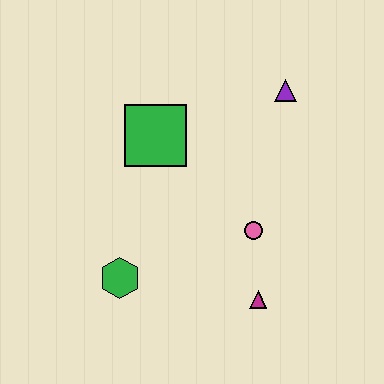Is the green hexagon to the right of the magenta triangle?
No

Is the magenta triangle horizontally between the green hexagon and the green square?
No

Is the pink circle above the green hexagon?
Yes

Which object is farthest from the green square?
The magenta triangle is farthest from the green square.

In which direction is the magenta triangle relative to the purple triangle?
The magenta triangle is below the purple triangle.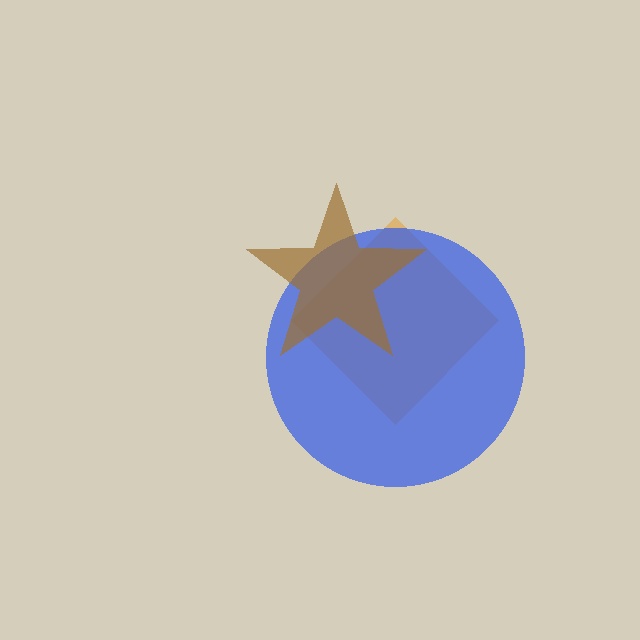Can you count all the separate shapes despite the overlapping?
Yes, there are 3 separate shapes.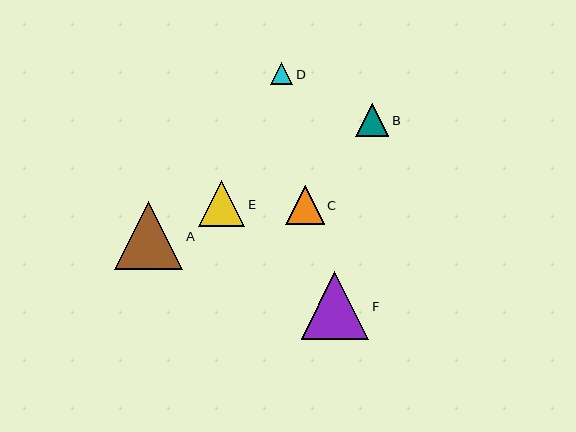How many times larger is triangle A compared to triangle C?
Triangle A is approximately 1.8 times the size of triangle C.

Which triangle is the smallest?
Triangle D is the smallest with a size of approximately 22 pixels.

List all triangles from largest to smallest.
From largest to smallest: A, F, E, C, B, D.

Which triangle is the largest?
Triangle A is the largest with a size of approximately 68 pixels.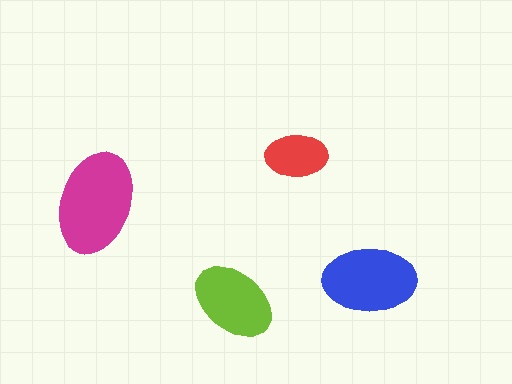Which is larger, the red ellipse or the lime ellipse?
The lime one.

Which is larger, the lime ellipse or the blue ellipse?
The blue one.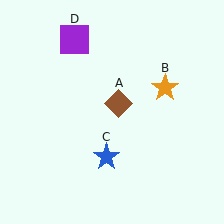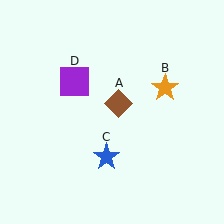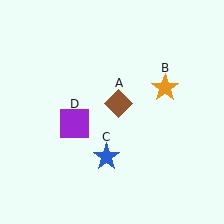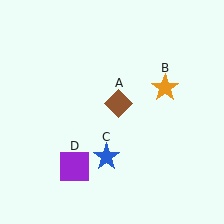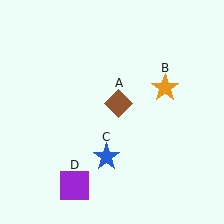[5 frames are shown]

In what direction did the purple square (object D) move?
The purple square (object D) moved down.